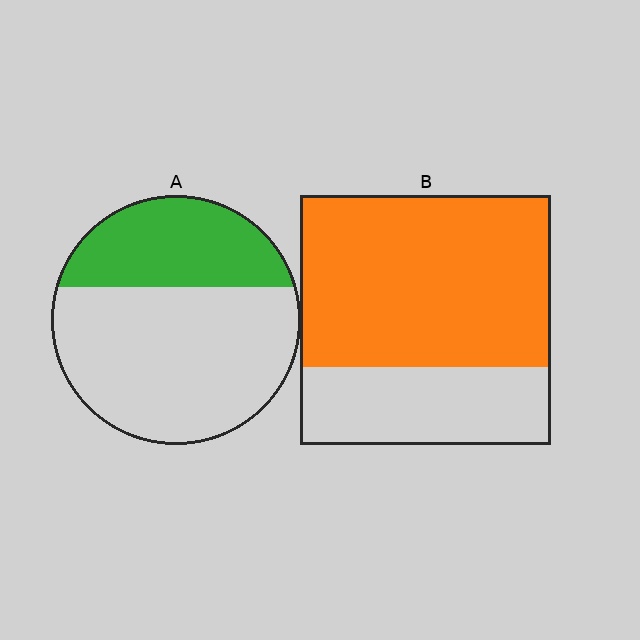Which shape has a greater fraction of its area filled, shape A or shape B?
Shape B.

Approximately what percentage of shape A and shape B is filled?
A is approximately 35% and B is approximately 70%.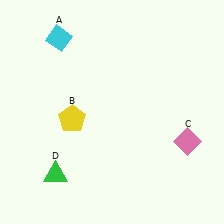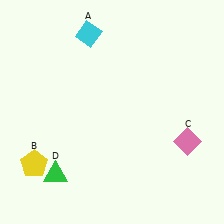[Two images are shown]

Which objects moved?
The objects that moved are: the cyan diamond (A), the yellow pentagon (B).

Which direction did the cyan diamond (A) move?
The cyan diamond (A) moved right.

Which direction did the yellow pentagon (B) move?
The yellow pentagon (B) moved down.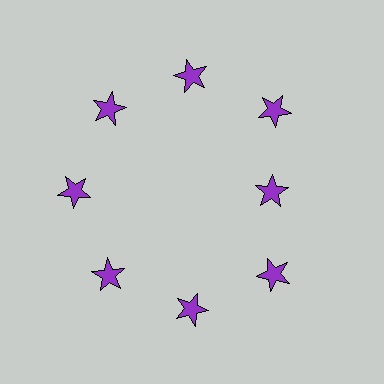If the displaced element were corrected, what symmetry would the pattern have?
It would have 8-fold rotational symmetry — the pattern would map onto itself every 45 degrees.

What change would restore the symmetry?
The symmetry would be restored by moving it outward, back onto the ring so that all 8 stars sit at equal angles and equal distance from the center.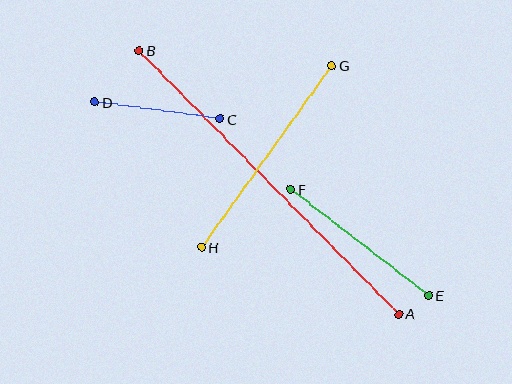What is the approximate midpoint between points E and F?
The midpoint is at approximately (360, 242) pixels.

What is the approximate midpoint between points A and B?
The midpoint is at approximately (269, 182) pixels.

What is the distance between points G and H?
The distance is approximately 223 pixels.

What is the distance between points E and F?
The distance is approximately 174 pixels.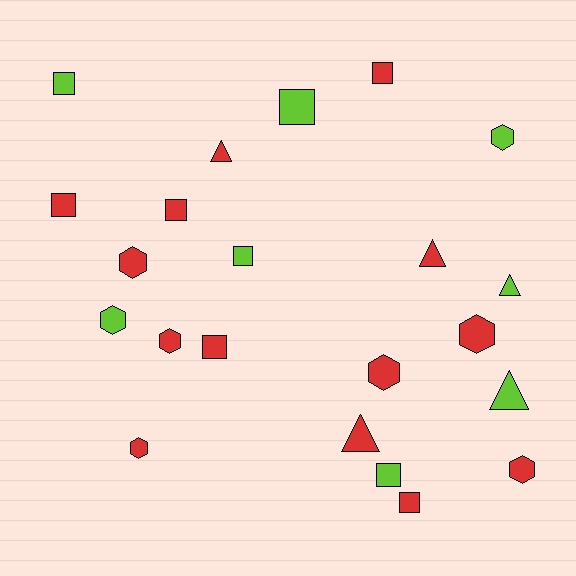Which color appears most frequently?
Red, with 14 objects.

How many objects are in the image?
There are 22 objects.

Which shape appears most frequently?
Square, with 9 objects.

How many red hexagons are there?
There are 6 red hexagons.